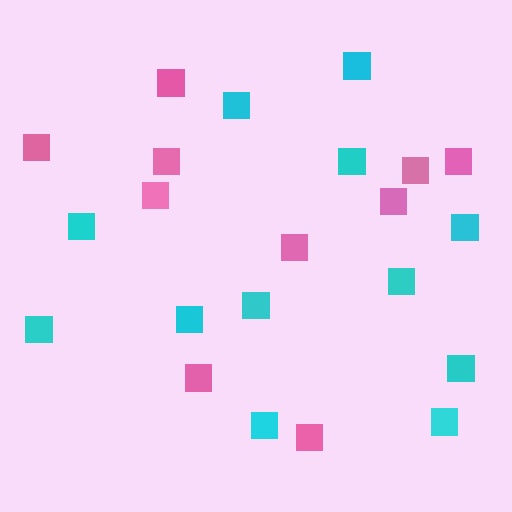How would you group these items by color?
There are 2 groups: one group of cyan squares (12) and one group of pink squares (10).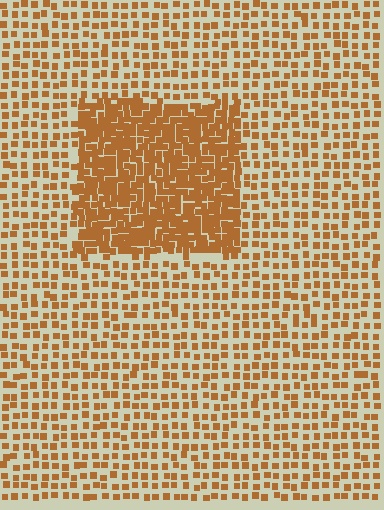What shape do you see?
I see a rectangle.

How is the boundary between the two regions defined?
The boundary is defined by a change in element density (approximately 2.4x ratio). All elements are the same color, size, and shape.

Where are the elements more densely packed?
The elements are more densely packed inside the rectangle boundary.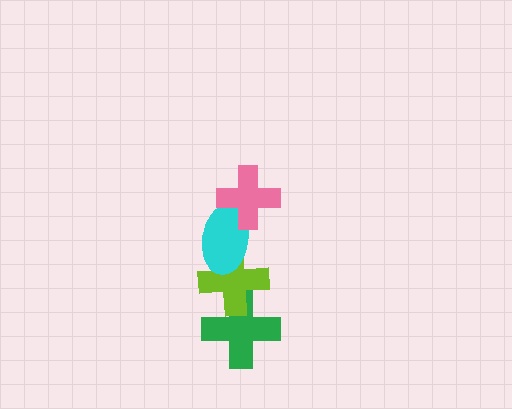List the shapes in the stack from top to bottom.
From top to bottom: the pink cross, the cyan ellipse, the lime cross, the green cross.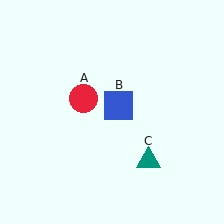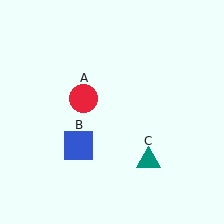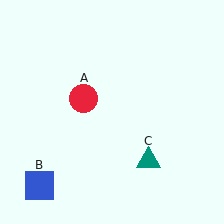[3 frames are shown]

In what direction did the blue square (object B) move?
The blue square (object B) moved down and to the left.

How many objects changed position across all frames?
1 object changed position: blue square (object B).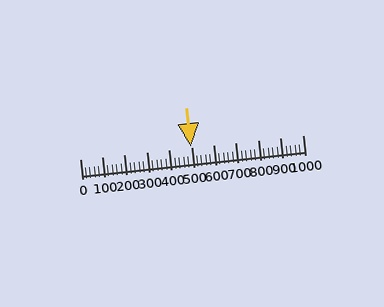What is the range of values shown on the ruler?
The ruler shows values from 0 to 1000.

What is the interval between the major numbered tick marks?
The major tick marks are spaced 100 units apart.